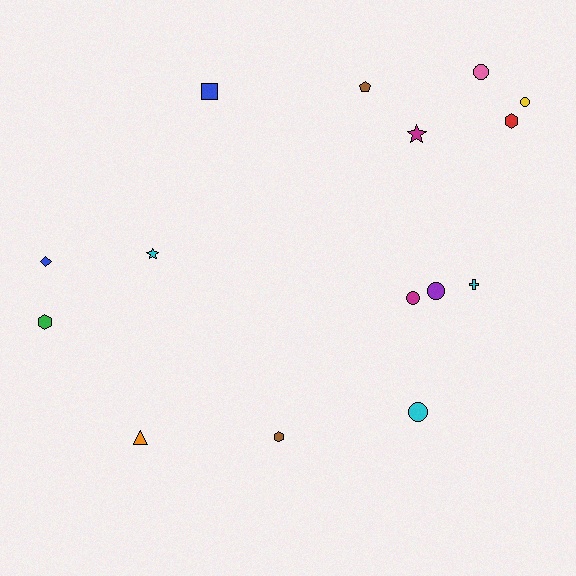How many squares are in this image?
There is 1 square.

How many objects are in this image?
There are 15 objects.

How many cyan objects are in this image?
There are 3 cyan objects.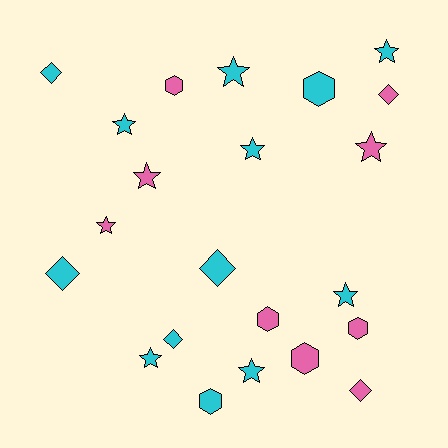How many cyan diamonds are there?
There are 4 cyan diamonds.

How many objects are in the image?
There are 22 objects.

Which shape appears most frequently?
Star, with 10 objects.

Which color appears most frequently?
Cyan, with 13 objects.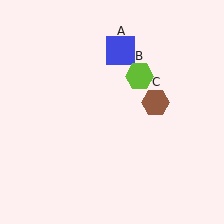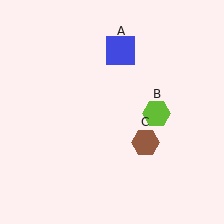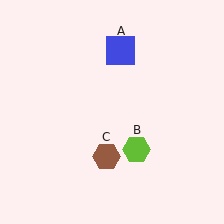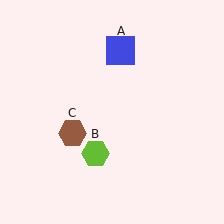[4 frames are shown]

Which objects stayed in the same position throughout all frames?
Blue square (object A) remained stationary.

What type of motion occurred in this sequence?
The lime hexagon (object B), brown hexagon (object C) rotated clockwise around the center of the scene.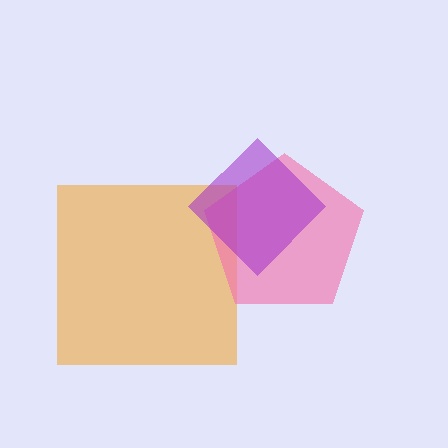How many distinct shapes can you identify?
There are 3 distinct shapes: an orange square, a pink pentagon, a purple diamond.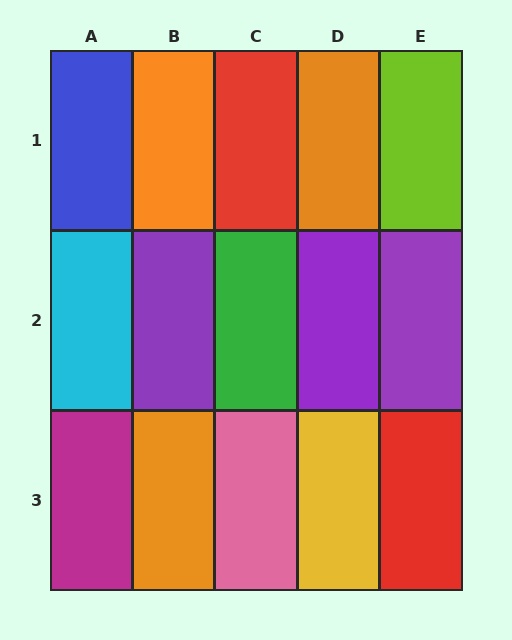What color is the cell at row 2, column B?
Purple.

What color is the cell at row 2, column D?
Purple.